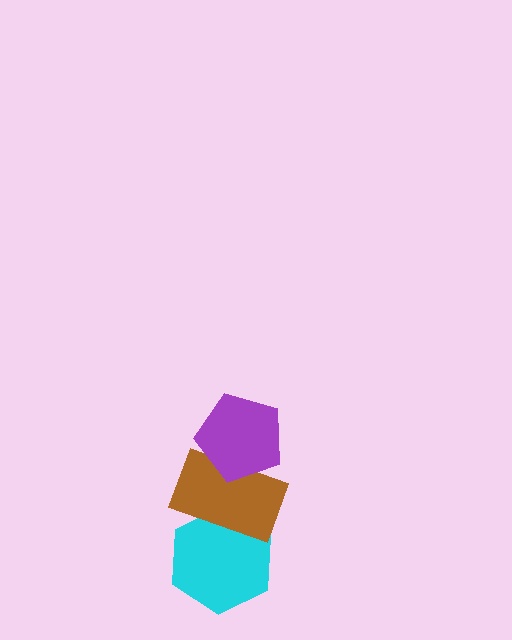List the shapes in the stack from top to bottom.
From top to bottom: the purple pentagon, the brown rectangle, the cyan hexagon.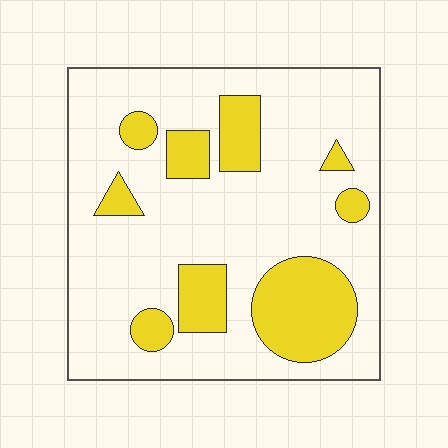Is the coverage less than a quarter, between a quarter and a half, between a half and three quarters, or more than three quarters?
Less than a quarter.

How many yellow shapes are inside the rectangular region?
9.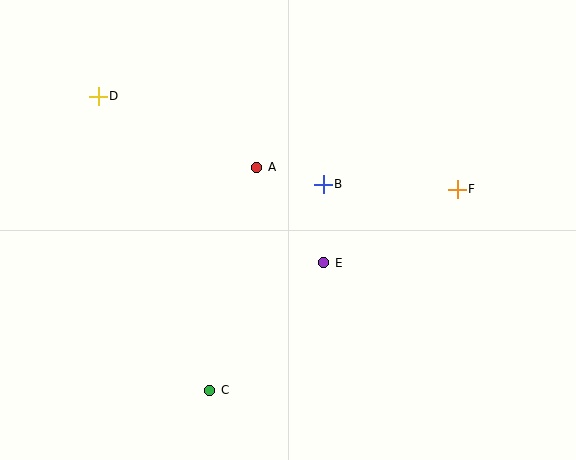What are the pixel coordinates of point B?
Point B is at (323, 184).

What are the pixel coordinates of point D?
Point D is at (98, 96).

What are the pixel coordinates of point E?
Point E is at (324, 263).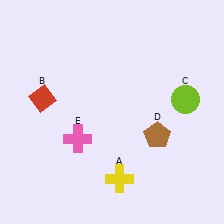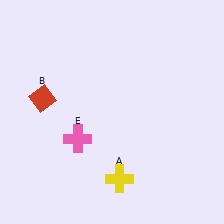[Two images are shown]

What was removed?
The brown pentagon (D), the lime circle (C) were removed in Image 2.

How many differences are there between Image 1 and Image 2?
There are 2 differences between the two images.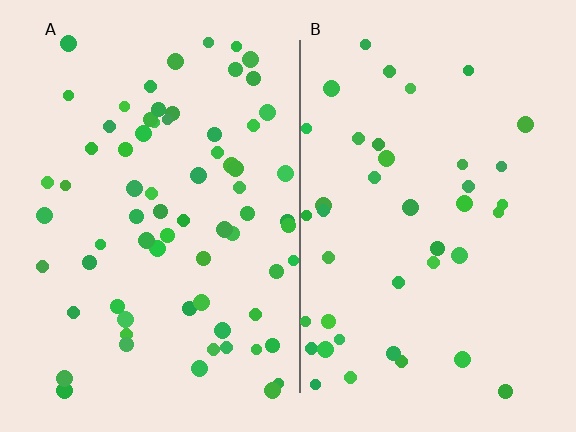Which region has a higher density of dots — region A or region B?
A (the left).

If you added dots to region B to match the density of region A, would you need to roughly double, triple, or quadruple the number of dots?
Approximately double.